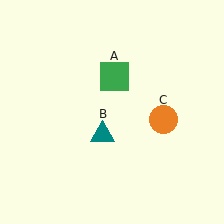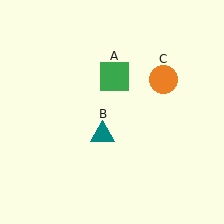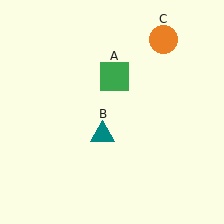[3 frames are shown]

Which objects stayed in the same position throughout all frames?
Green square (object A) and teal triangle (object B) remained stationary.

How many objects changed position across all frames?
1 object changed position: orange circle (object C).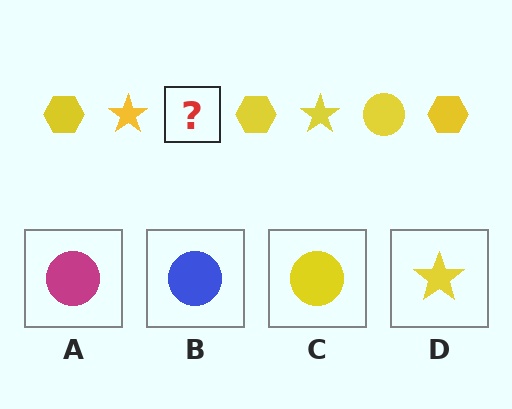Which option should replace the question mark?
Option C.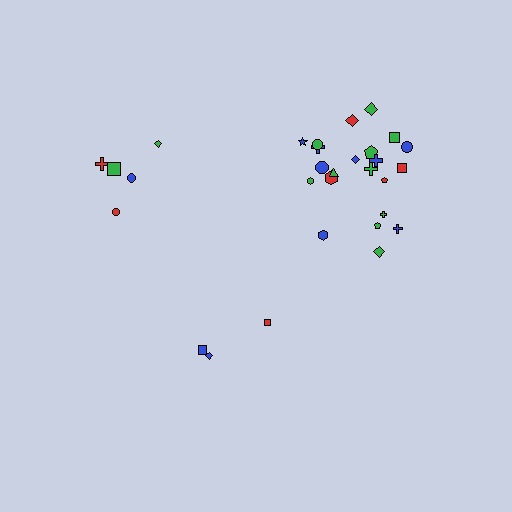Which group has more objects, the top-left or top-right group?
The top-right group.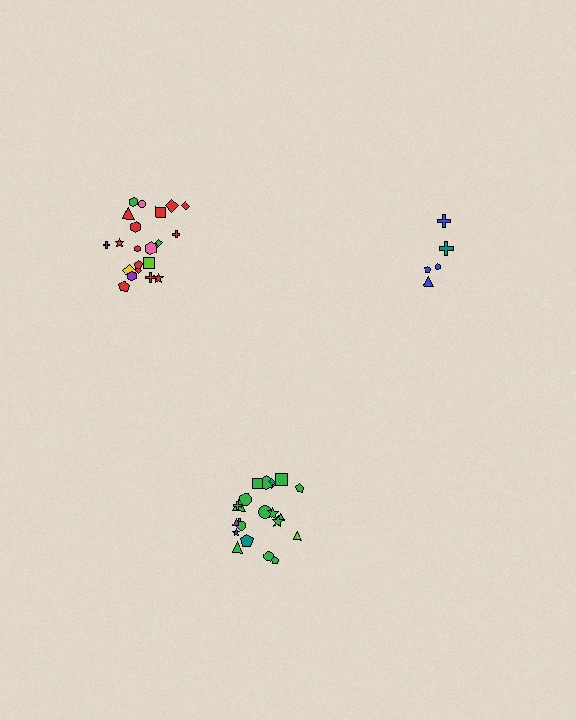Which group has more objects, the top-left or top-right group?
The top-left group.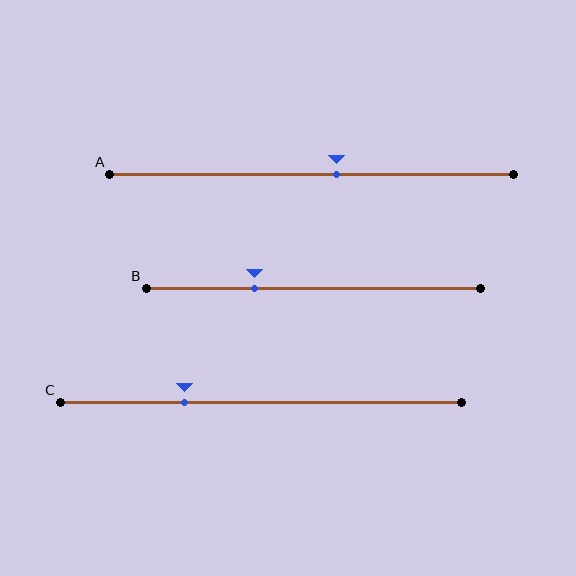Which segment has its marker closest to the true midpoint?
Segment A has its marker closest to the true midpoint.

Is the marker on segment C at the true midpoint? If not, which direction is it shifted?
No, the marker on segment C is shifted to the left by about 19% of the segment length.